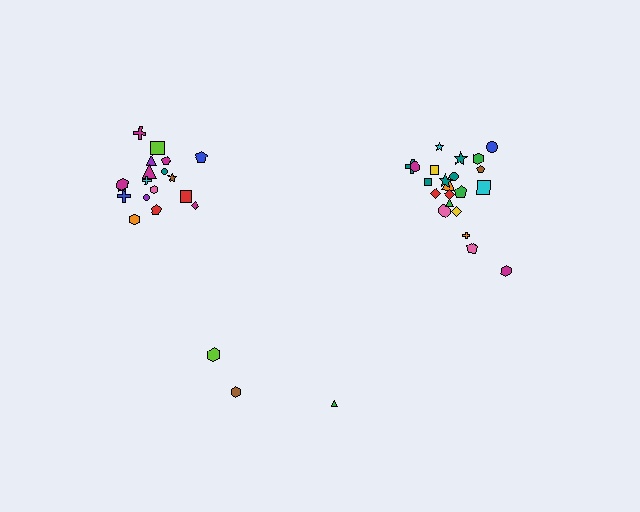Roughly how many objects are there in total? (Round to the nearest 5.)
Roughly 45 objects in total.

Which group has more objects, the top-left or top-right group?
The top-right group.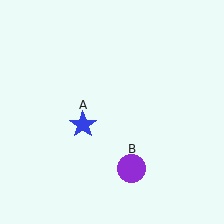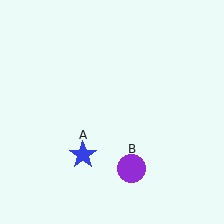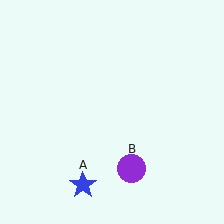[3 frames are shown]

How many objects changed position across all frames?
1 object changed position: blue star (object A).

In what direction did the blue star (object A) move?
The blue star (object A) moved down.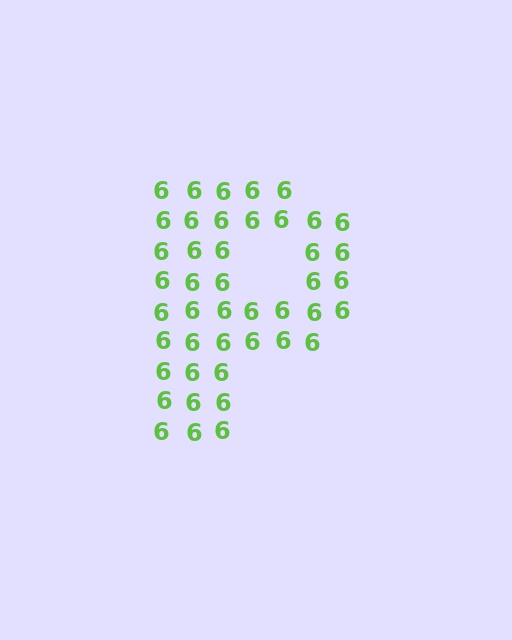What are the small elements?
The small elements are digit 6's.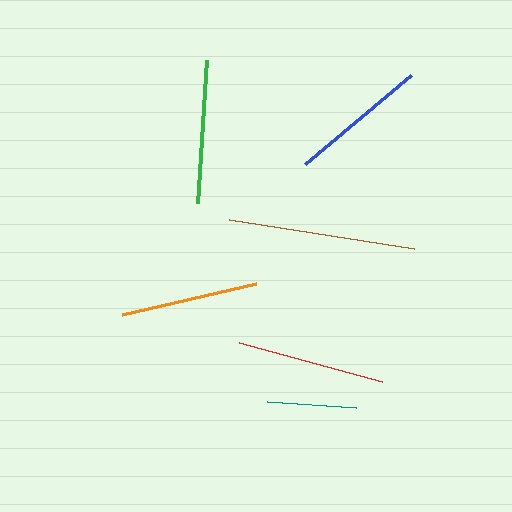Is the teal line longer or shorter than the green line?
The green line is longer than the teal line.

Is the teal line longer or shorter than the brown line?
The brown line is longer than the teal line.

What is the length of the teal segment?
The teal segment is approximately 90 pixels long.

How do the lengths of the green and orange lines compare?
The green and orange lines are approximately the same length.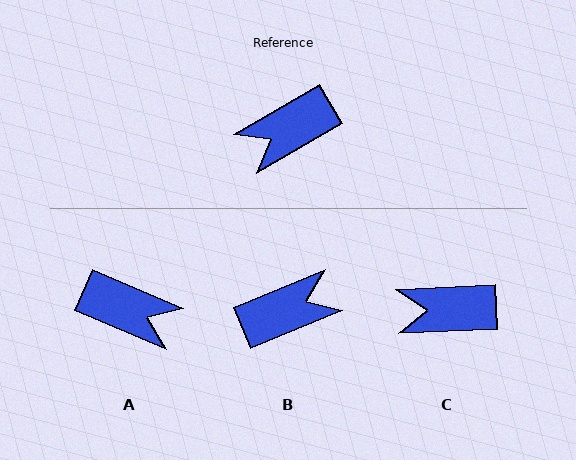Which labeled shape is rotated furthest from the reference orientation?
B, about 173 degrees away.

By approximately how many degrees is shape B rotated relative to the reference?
Approximately 173 degrees counter-clockwise.